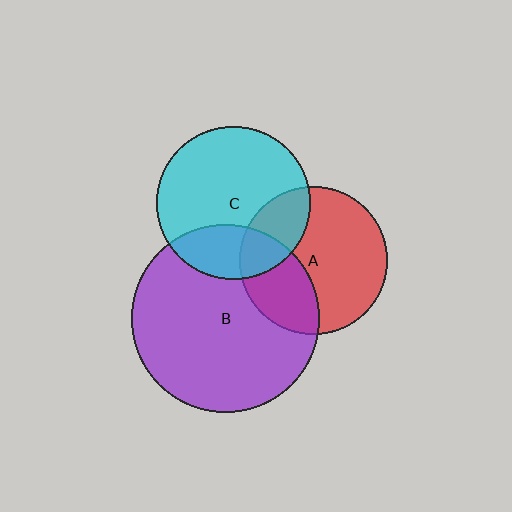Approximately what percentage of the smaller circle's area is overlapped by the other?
Approximately 35%.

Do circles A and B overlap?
Yes.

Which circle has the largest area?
Circle B (purple).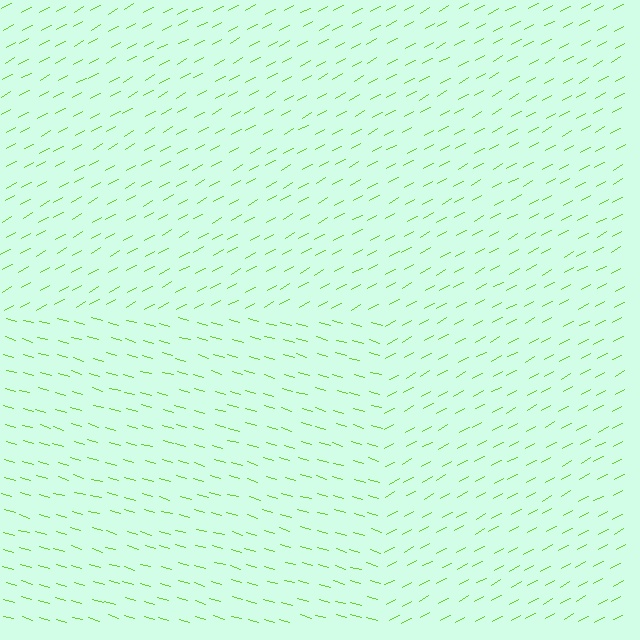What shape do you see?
I see a rectangle.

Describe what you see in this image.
The image is filled with small lime line segments. A rectangle region in the image has lines oriented differently from the surrounding lines, creating a visible texture boundary.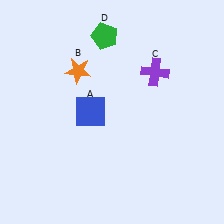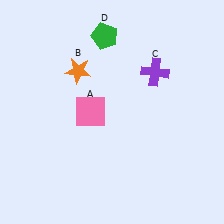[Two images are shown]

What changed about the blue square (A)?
In Image 1, A is blue. In Image 2, it changed to pink.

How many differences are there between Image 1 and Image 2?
There is 1 difference between the two images.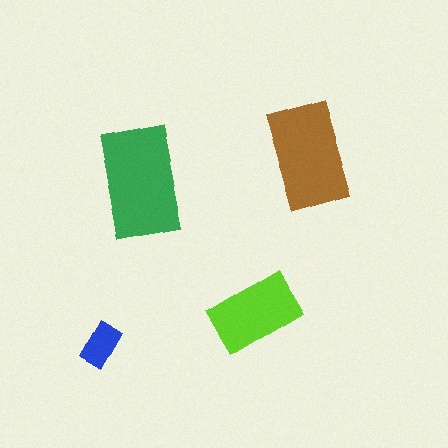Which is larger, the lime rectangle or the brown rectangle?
The brown one.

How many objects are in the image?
There are 4 objects in the image.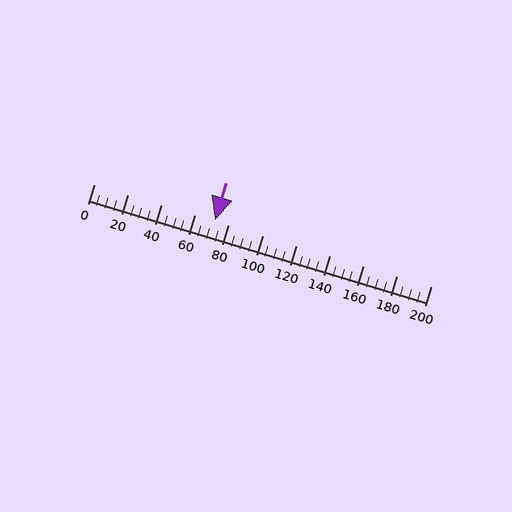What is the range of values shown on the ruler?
The ruler shows values from 0 to 200.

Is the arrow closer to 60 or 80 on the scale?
The arrow is closer to 80.